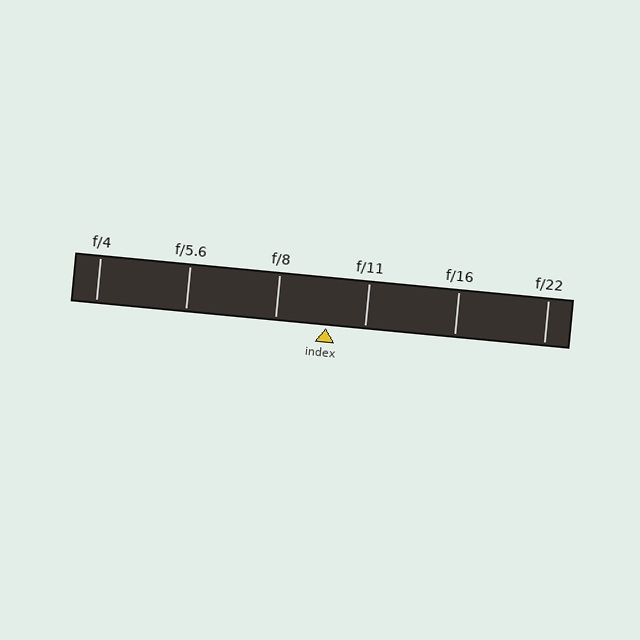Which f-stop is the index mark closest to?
The index mark is closest to f/11.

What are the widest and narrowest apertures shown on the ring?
The widest aperture shown is f/4 and the narrowest is f/22.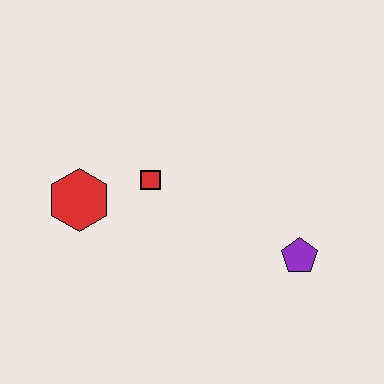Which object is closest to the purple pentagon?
The red square is closest to the purple pentagon.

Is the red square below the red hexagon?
No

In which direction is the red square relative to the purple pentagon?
The red square is to the left of the purple pentagon.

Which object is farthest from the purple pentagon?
The red hexagon is farthest from the purple pentagon.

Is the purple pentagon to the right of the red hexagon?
Yes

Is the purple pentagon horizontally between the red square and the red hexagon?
No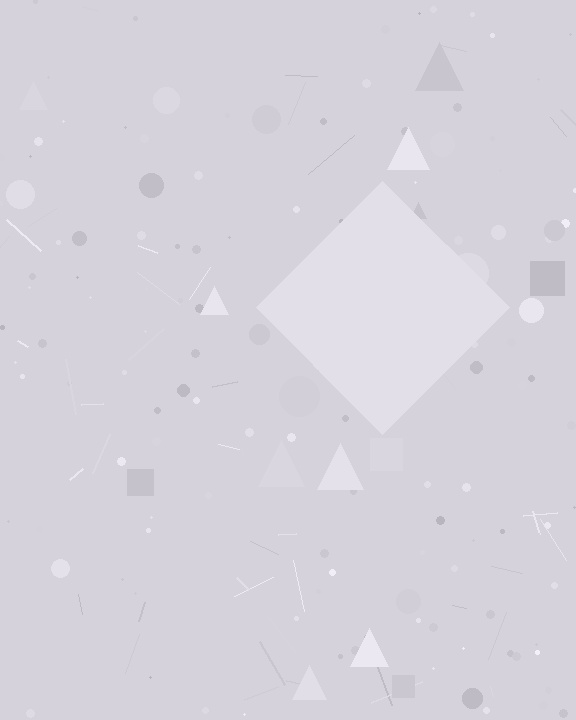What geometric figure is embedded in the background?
A diamond is embedded in the background.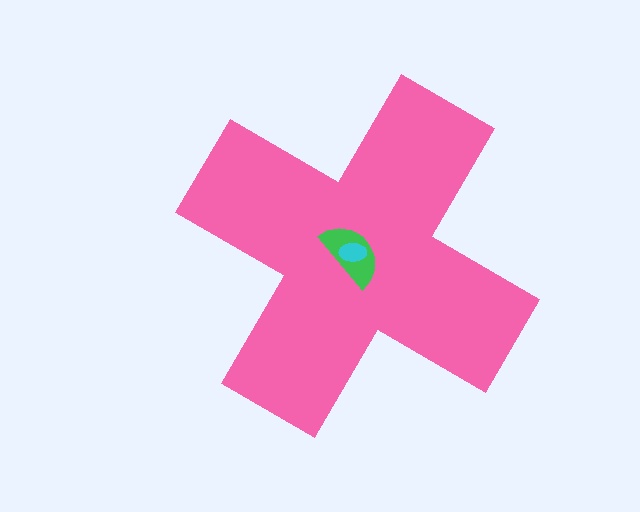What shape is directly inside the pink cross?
The green semicircle.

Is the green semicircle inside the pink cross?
Yes.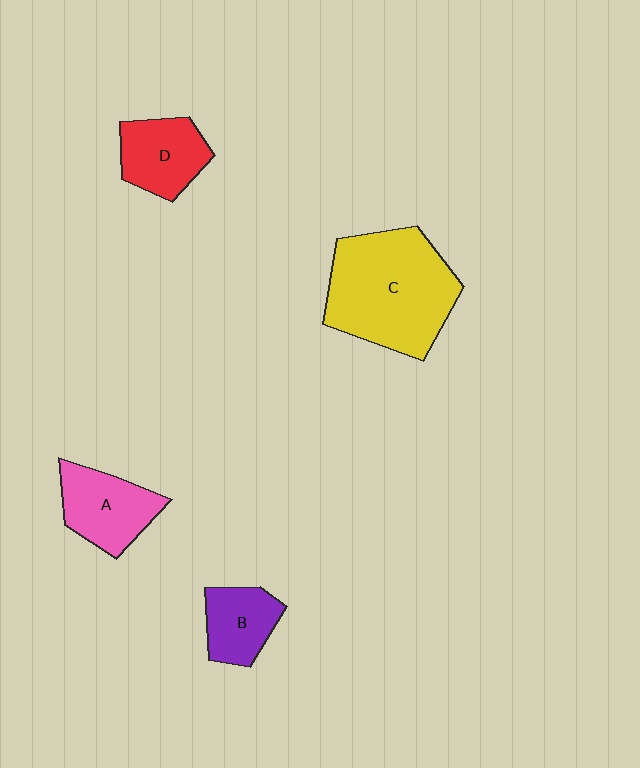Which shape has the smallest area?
Shape B (purple).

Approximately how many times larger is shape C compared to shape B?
Approximately 2.6 times.